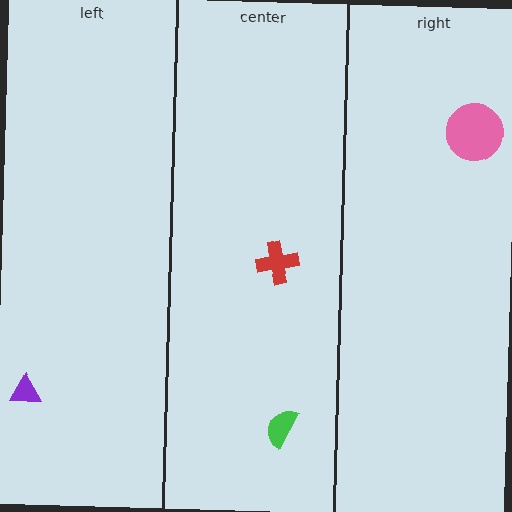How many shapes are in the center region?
2.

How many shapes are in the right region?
1.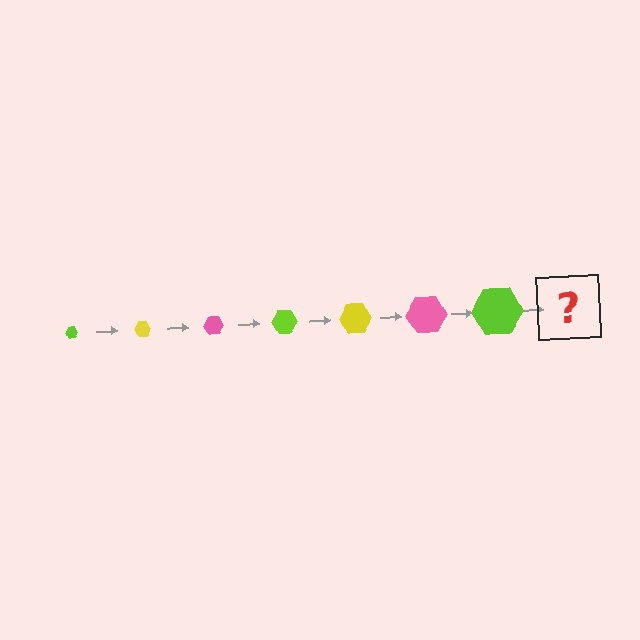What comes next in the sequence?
The next element should be a yellow hexagon, larger than the previous one.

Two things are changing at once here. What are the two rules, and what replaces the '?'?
The two rules are that the hexagon grows larger each step and the color cycles through lime, yellow, and pink. The '?' should be a yellow hexagon, larger than the previous one.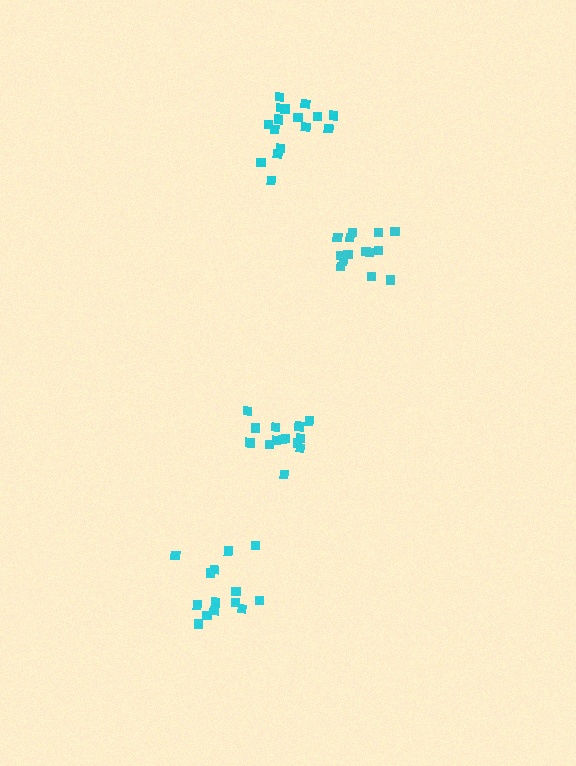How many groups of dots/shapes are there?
There are 4 groups.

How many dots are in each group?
Group 1: 16 dots, Group 2: 14 dots, Group 3: 14 dots, Group 4: 15 dots (59 total).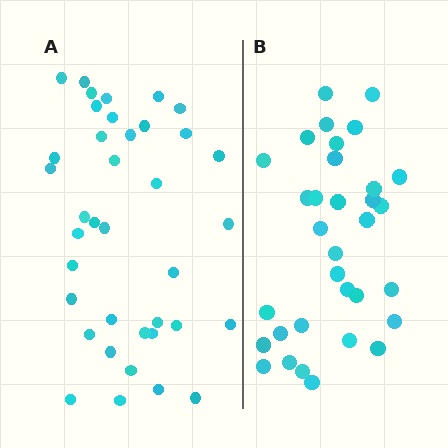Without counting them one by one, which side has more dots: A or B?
Region A (the left region) has more dots.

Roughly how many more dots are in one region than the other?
Region A has about 5 more dots than region B.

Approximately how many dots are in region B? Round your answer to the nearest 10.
About 30 dots. (The exact count is 33, which rounds to 30.)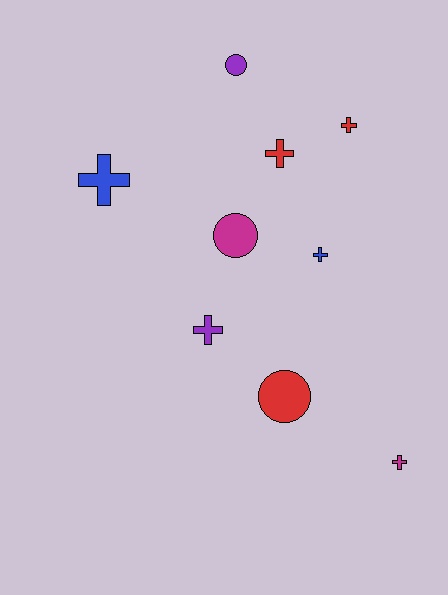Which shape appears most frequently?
Cross, with 6 objects.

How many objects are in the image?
There are 9 objects.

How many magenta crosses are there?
There is 1 magenta cross.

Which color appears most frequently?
Red, with 3 objects.